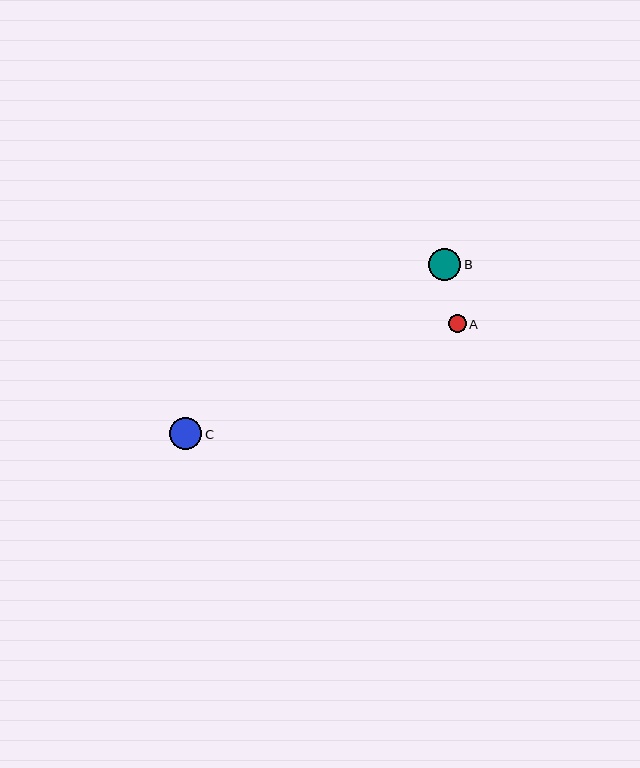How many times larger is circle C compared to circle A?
Circle C is approximately 1.8 times the size of circle A.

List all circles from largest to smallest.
From largest to smallest: B, C, A.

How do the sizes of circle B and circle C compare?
Circle B and circle C are approximately the same size.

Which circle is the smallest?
Circle A is the smallest with a size of approximately 18 pixels.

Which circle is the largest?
Circle B is the largest with a size of approximately 33 pixels.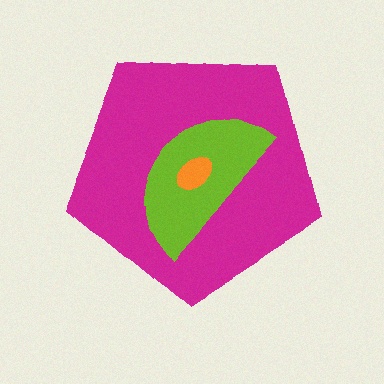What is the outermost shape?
The magenta pentagon.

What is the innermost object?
The orange ellipse.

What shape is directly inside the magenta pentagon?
The lime semicircle.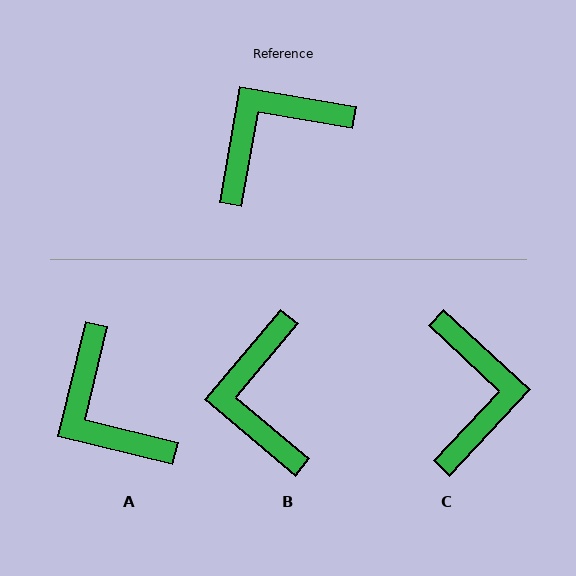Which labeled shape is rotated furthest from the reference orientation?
C, about 123 degrees away.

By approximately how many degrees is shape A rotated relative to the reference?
Approximately 86 degrees counter-clockwise.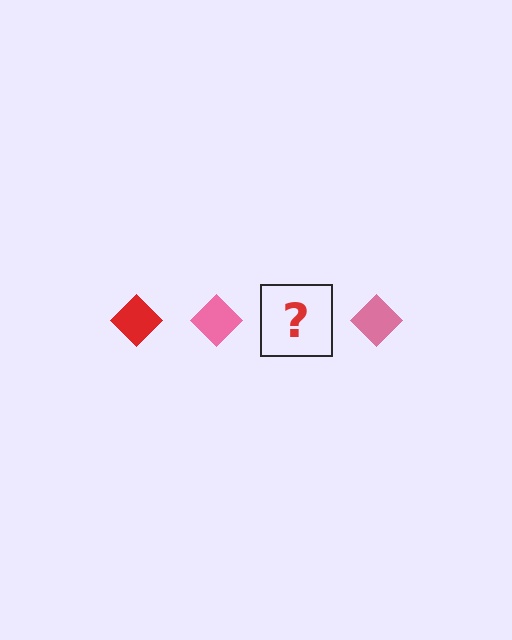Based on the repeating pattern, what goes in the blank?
The blank should be a red diamond.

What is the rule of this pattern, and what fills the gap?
The rule is that the pattern cycles through red, pink diamonds. The gap should be filled with a red diamond.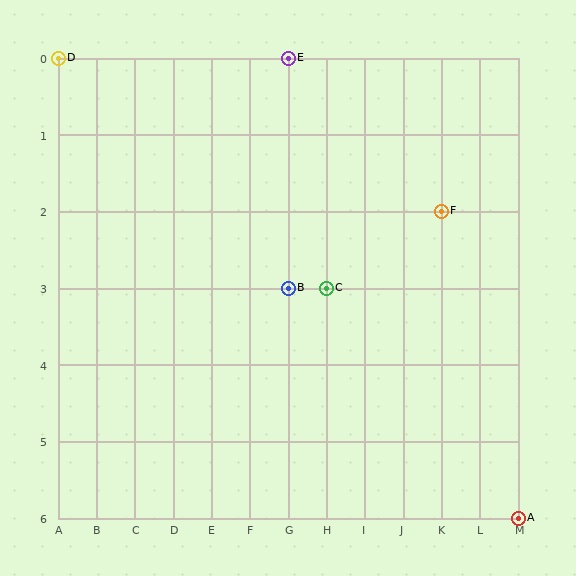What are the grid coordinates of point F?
Point F is at grid coordinates (K, 2).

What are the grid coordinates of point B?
Point B is at grid coordinates (G, 3).